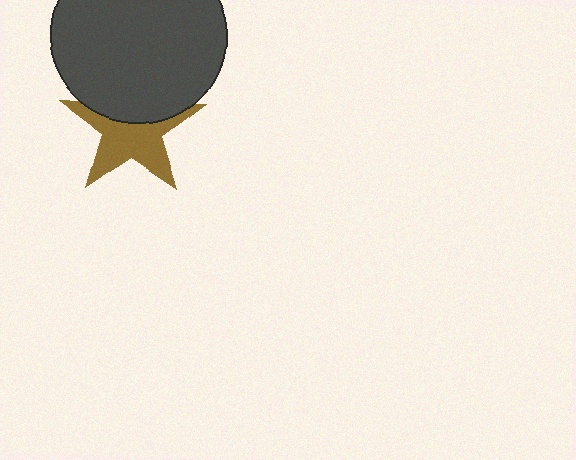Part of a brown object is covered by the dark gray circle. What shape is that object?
It is a star.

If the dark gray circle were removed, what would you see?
You would see the complete brown star.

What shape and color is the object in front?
The object in front is a dark gray circle.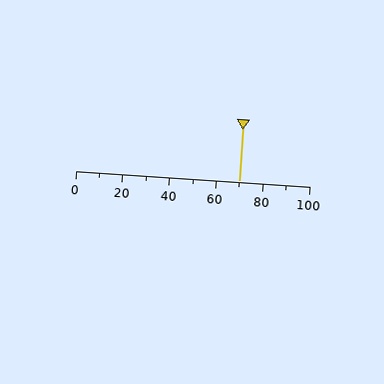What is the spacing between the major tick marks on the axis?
The major ticks are spaced 20 apart.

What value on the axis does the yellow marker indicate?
The marker indicates approximately 70.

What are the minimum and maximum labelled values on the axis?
The axis runs from 0 to 100.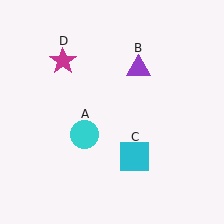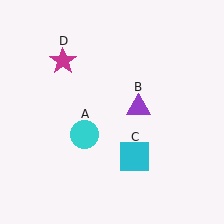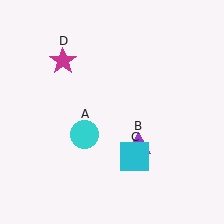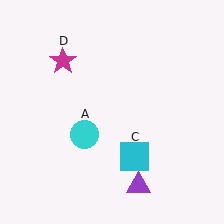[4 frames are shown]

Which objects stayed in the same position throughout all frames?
Cyan circle (object A) and cyan square (object C) and magenta star (object D) remained stationary.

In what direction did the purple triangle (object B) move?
The purple triangle (object B) moved down.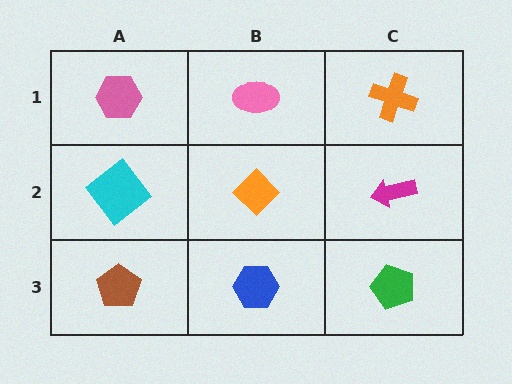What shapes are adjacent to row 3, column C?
A magenta arrow (row 2, column C), a blue hexagon (row 3, column B).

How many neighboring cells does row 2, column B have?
4.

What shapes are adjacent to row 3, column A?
A cyan diamond (row 2, column A), a blue hexagon (row 3, column B).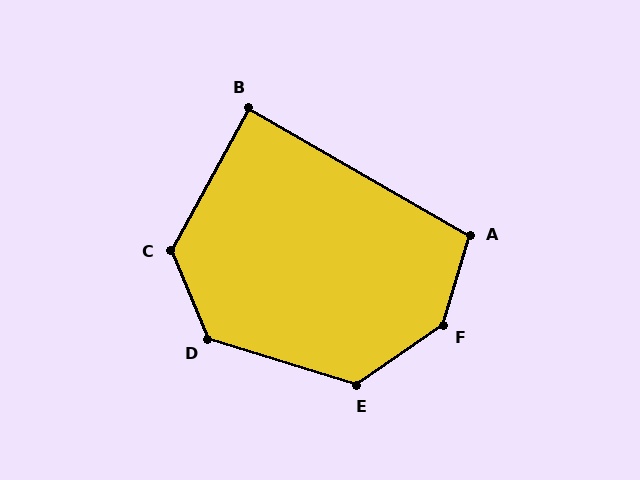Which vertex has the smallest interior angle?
B, at approximately 89 degrees.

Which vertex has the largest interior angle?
F, at approximately 141 degrees.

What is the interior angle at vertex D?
Approximately 130 degrees (obtuse).